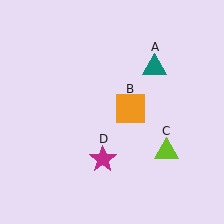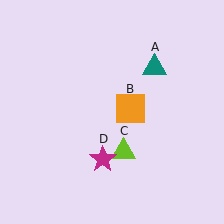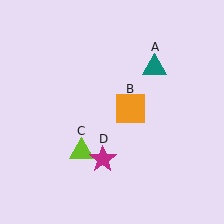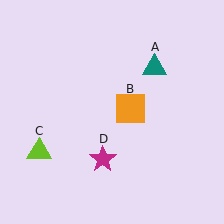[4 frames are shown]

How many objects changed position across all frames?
1 object changed position: lime triangle (object C).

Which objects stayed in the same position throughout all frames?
Teal triangle (object A) and orange square (object B) and magenta star (object D) remained stationary.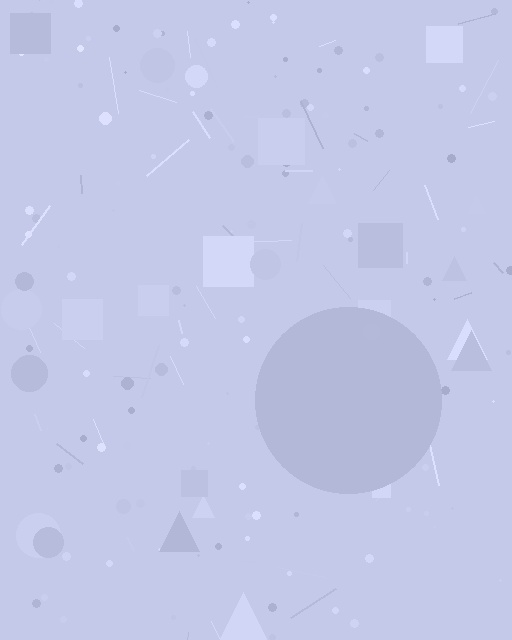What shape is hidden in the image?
A circle is hidden in the image.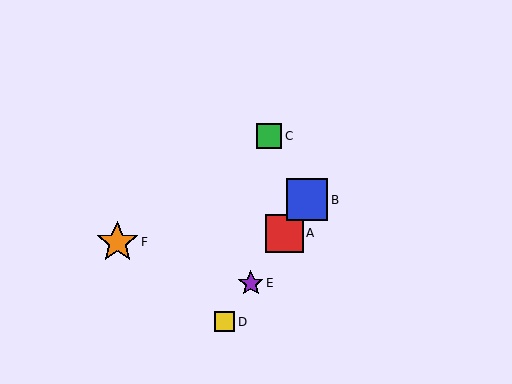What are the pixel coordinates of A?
Object A is at (284, 233).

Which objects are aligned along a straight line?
Objects A, B, D, E are aligned along a straight line.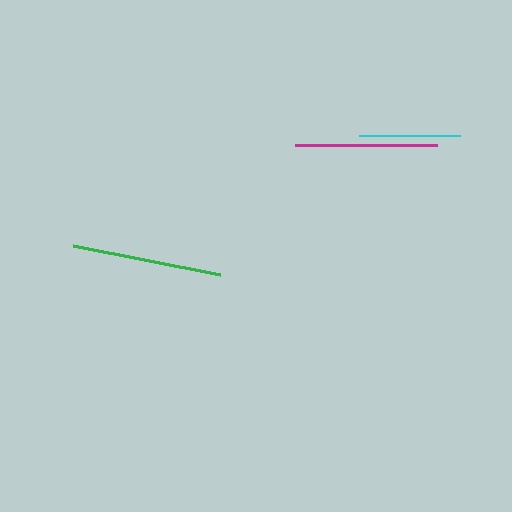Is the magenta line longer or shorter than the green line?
The green line is longer than the magenta line.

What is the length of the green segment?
The green segment is approximately 149 pixels long.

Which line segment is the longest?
The green line is the longest at approximately 149 pixels.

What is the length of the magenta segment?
The magenta segment is approximately 143 pixels long.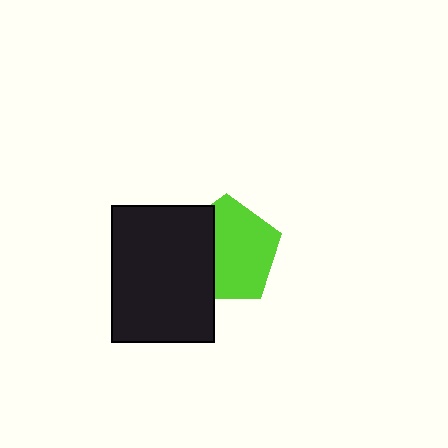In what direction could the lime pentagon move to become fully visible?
The lime pentagon could move right. That would shift it out from behind the black rectangle entirely.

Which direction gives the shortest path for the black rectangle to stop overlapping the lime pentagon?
Moving left gives the shortest separation.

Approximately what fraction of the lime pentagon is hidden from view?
Roughly 36% of the lime pentagon is hidden behind the black rectangle.